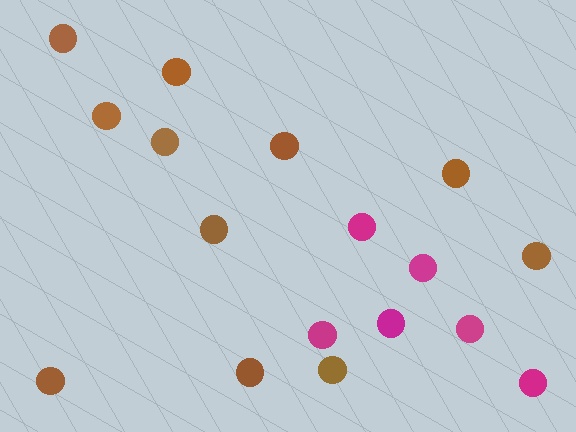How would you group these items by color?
There are 2 groups: one group of magenta circles (6) and one group of brown circles (11).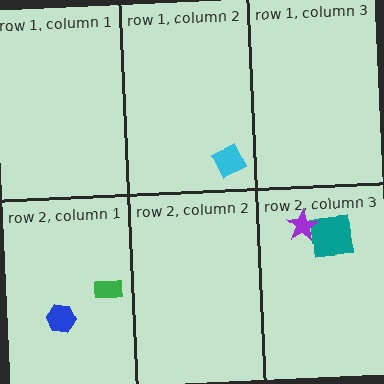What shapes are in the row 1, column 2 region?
The cyan diamond.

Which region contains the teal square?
The row 2, column 3 region.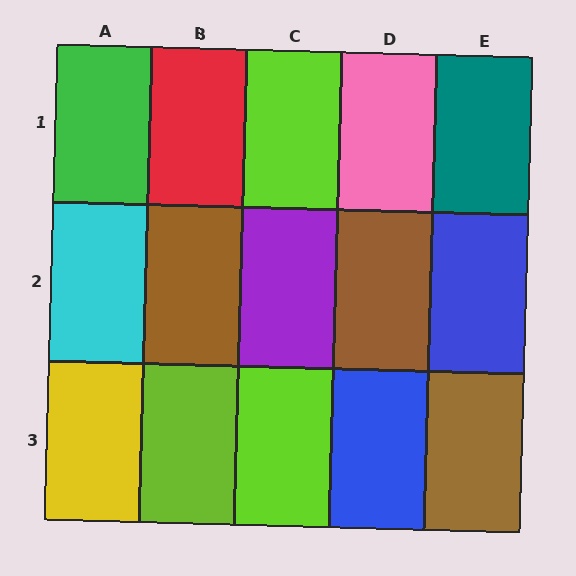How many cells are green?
1 cell is green.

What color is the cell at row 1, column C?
Lime.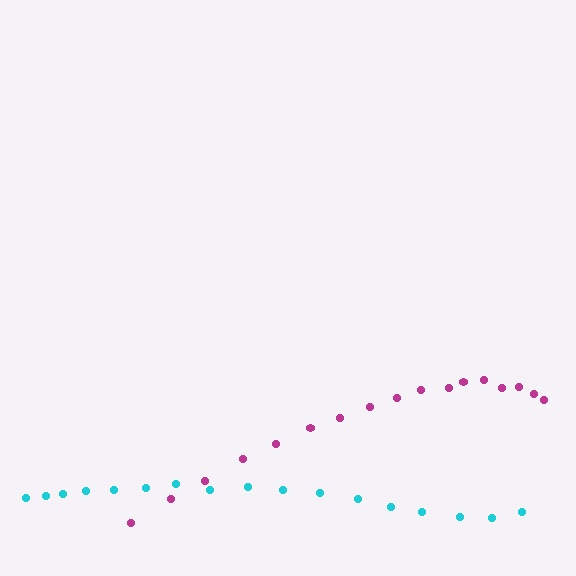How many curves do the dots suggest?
There are 2 distinct paths.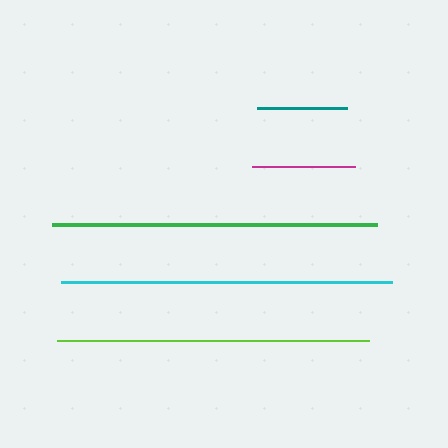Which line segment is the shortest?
The teal line is the shortest at approximately 91 pixels.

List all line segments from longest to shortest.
From longest to shortest: cyan, green, lime, magenta, teal.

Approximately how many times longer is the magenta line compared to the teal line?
The magenta line is approximately 1.1 times the length of the teal line.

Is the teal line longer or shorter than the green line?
The green line is longer than the teal line.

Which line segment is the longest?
The cyan line is the longest at approximately 331 pixels.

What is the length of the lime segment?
The lime segment is approximately 313 pixels long.